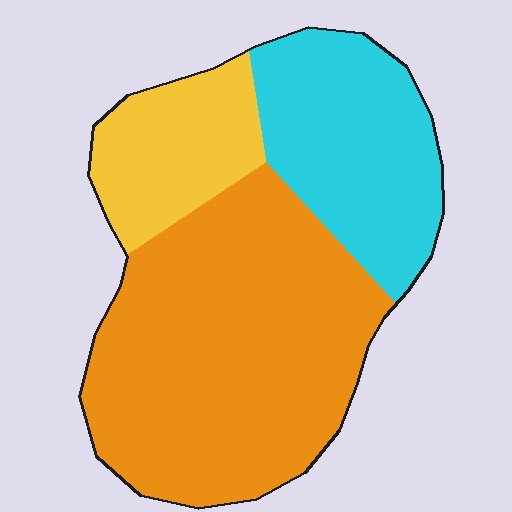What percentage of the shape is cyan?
Cyan takes up about one quarter (1/4) of the shape.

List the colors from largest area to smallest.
From largest to smallest: orange, cyan, yellow.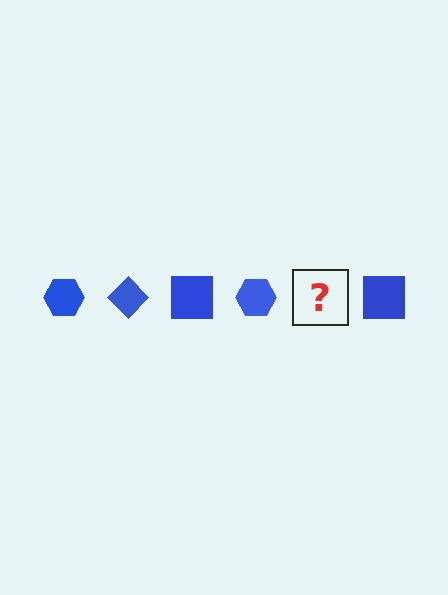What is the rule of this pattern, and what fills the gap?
The rule is that the pattern cycles through hexagon, diamond, square shapes in blue. The gap should be filled with a blue diamond.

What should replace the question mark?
The question mark should be replaced with a blue diamond.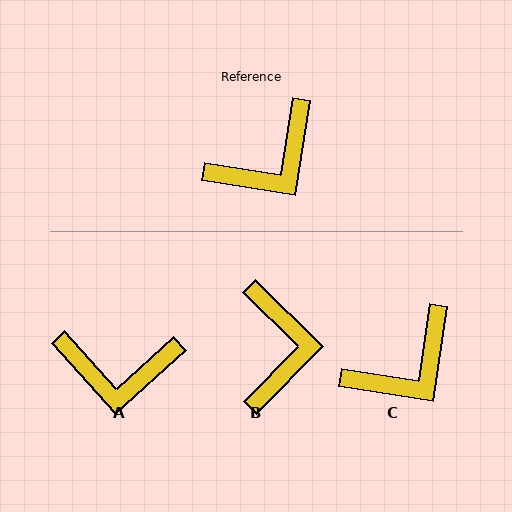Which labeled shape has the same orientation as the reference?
C.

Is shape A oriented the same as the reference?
No, it is off by about 39 degrees.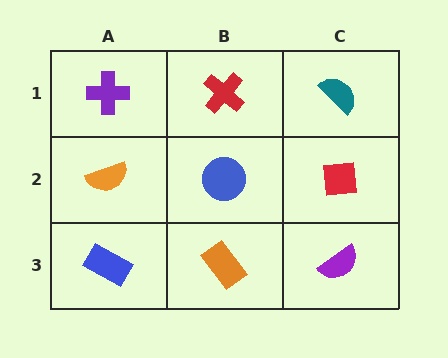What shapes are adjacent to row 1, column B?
A blue circle (row 2, column B), a purple cross (row 1, column A), a teal semicircle (row 1, column C).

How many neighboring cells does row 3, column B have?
3.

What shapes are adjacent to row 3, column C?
A red square (row 2, column C), an orange rectangle (row 3, column B).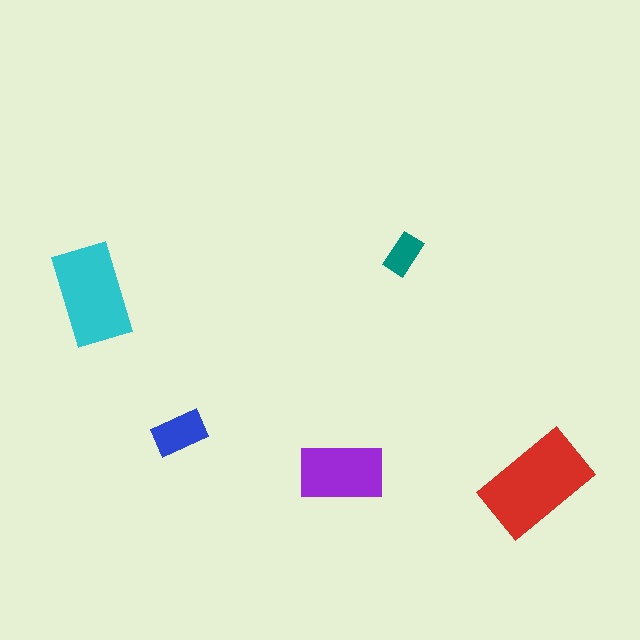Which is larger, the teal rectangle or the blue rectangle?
The blue one.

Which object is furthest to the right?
The red rectangle is rightmost.